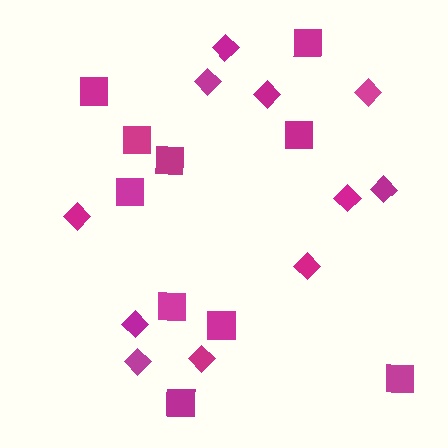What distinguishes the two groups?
There are 2 groups: one group of squares (10) and one group of diamonds (11).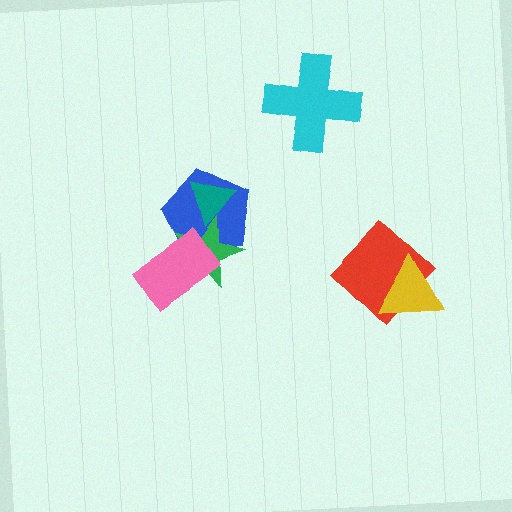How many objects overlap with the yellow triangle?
1 object overlaps with the yellow triangle.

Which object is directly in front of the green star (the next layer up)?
The pink rectangle is directly in front of the green star.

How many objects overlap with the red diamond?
1 object overlaps with the red diamond.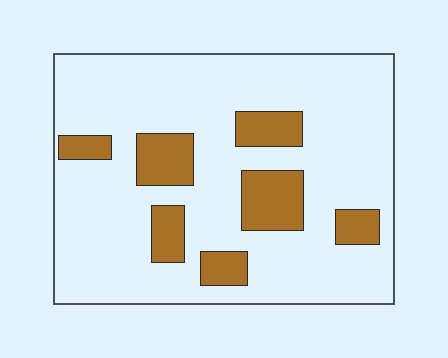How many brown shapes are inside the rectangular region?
7.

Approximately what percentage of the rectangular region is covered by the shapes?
Approximately 20%.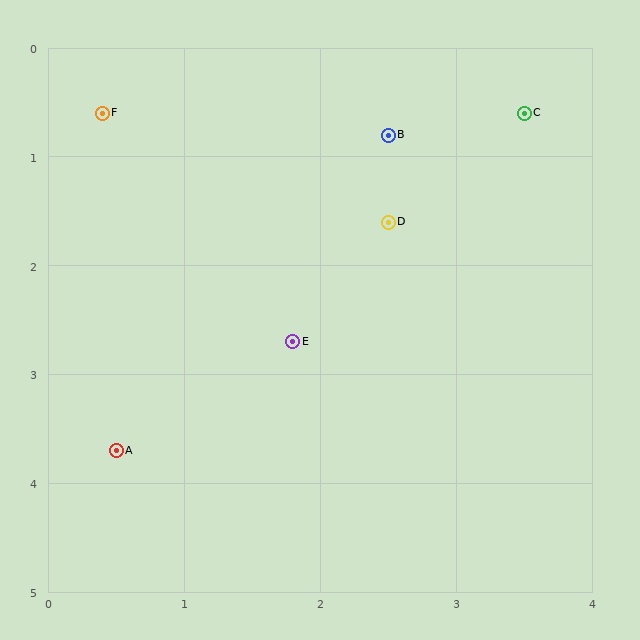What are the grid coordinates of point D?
Point D is at approximately (2.5, 1.6).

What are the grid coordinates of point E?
Point E is at approximately (1.8, 2.7).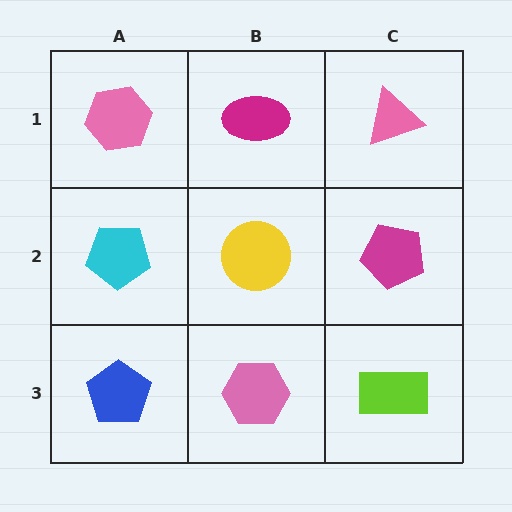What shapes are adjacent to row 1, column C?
A magenta pentagon (row 2, column C), a magenta ellipse (row 1, column B).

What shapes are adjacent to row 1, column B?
A yellow circle (row 2, column B), a pink hexagon (row 1, column A), a pink triangle (row 1, column C).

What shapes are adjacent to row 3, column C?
A magenta pentagon (row 2, column C), a pink hexagon (row 3, column B).